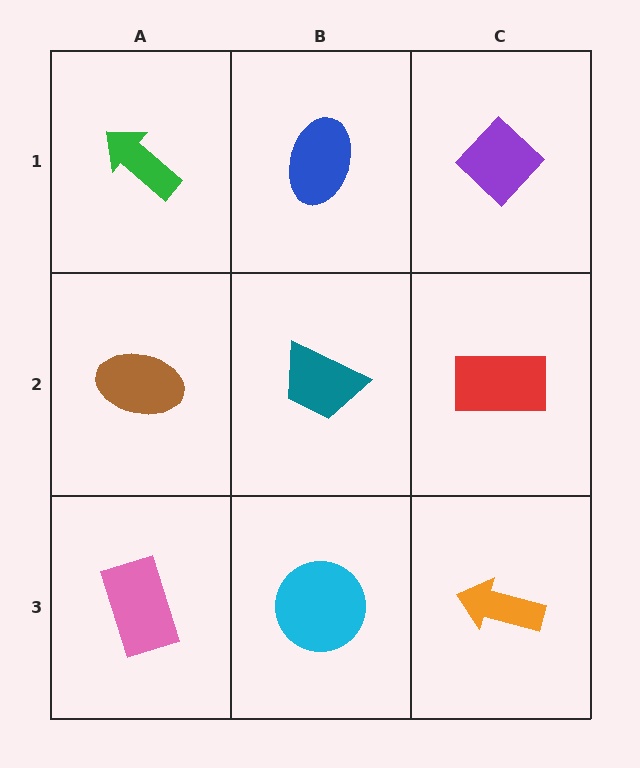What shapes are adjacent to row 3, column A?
A brown ellipse (row 2, column A), a cyan circle (row 3, column B).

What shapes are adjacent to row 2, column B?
A blue ellipse (row 1, column B), a cyan circle (row 3, column B), a brown ellipse (row 2, column A), a red rectangle (row 2, column C).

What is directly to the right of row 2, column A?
A teal trapezoid.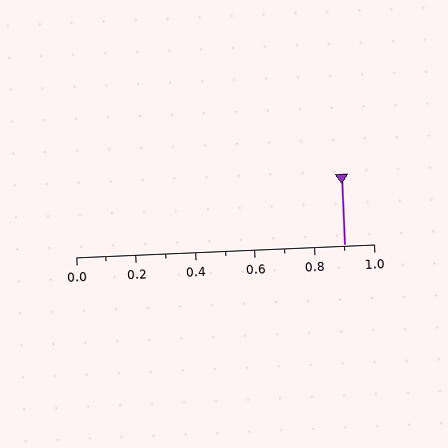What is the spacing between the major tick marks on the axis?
The major ticks are spaced 0.2 apart.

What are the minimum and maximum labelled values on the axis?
The axis runs from 0.0 to 1.0.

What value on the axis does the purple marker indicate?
The marker indicates approximately 0.9.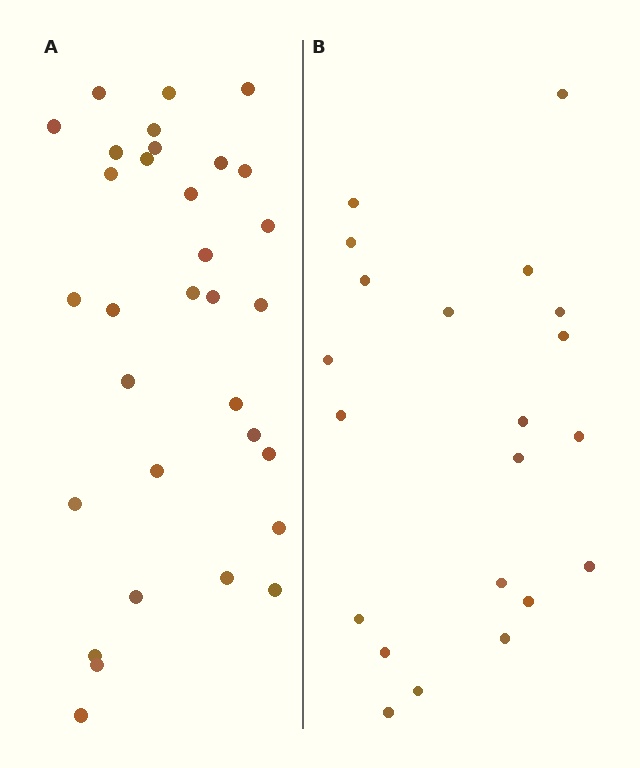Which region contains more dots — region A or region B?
Region A (the left region) has more dots.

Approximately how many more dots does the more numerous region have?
Region A has roughly 12 or so more dots than region B.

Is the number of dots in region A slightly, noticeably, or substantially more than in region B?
Region A has substantially more. The ratio is roughly 1.5 to 1.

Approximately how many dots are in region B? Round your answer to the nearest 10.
About 20 dots. (The exact count is 21, which rounds to 20.)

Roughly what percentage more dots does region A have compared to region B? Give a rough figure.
About 50% more.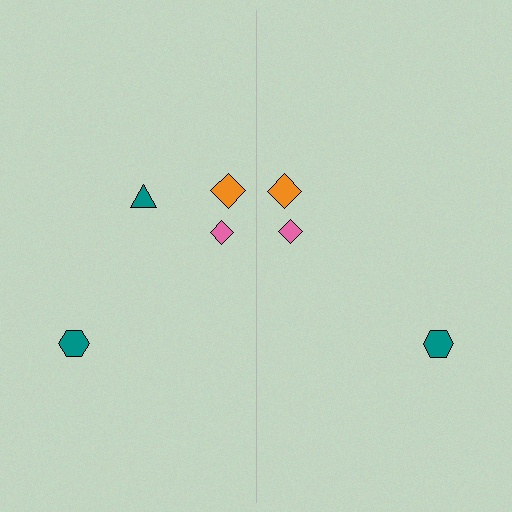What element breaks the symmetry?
A teal triangle is missing from the right side.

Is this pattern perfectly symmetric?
No, the pattern is not perfectly symmetric. A teal triangle is missing from the right side.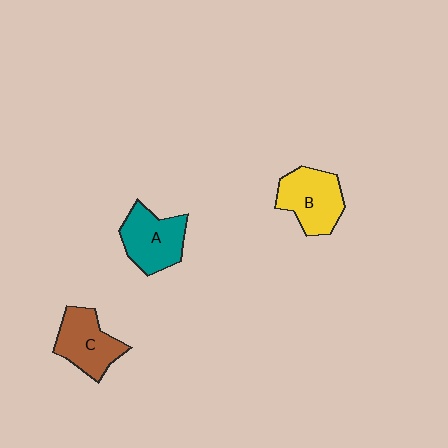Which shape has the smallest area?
Shape C (brown).